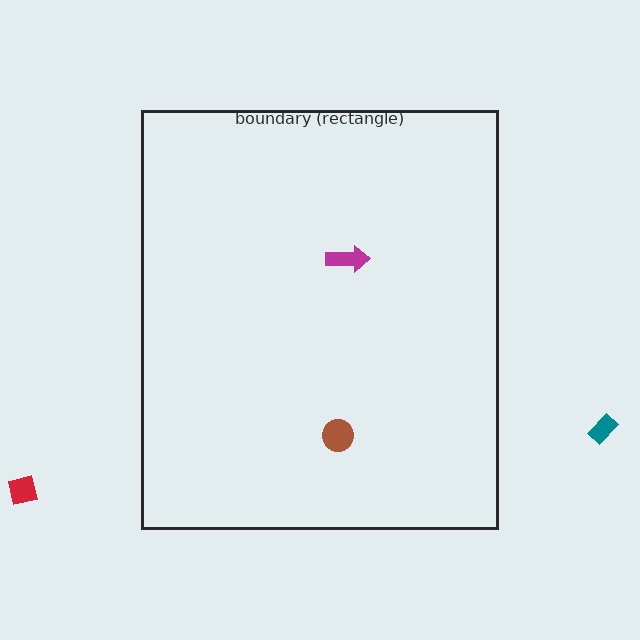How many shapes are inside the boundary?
2 inside, 2 outside.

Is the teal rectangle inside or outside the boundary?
Outside.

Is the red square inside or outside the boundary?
Outside.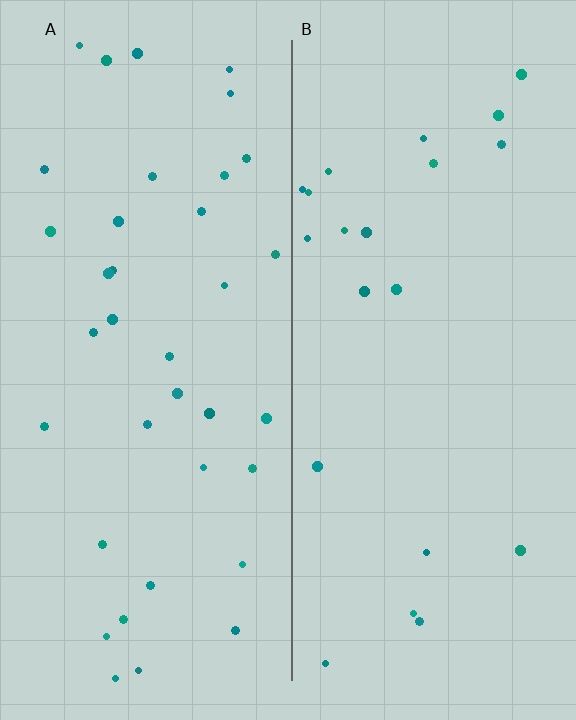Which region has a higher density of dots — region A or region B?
A (the left).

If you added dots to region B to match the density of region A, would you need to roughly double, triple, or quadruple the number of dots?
Approximately double.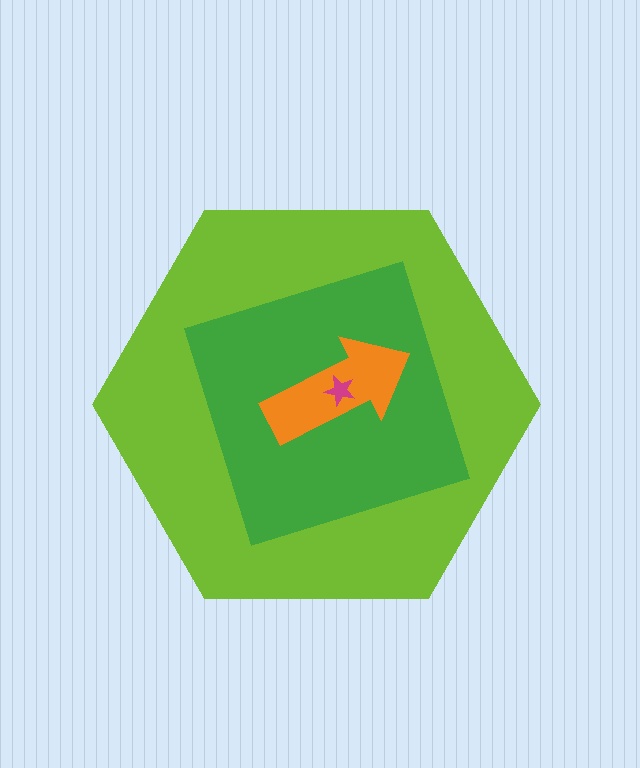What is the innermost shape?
The magenta star.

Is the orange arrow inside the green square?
Yes.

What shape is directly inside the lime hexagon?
The green square.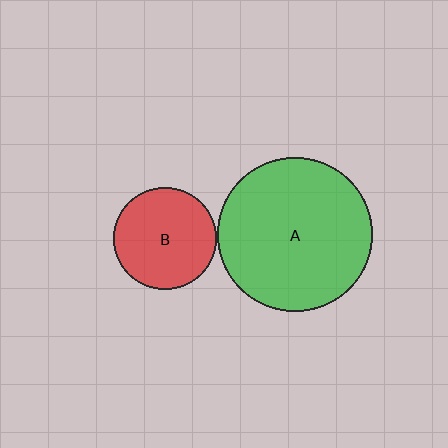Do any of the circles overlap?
No, none of the circles overlap.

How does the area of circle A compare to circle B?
Approximately 2.3 times.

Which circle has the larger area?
Circle A (green).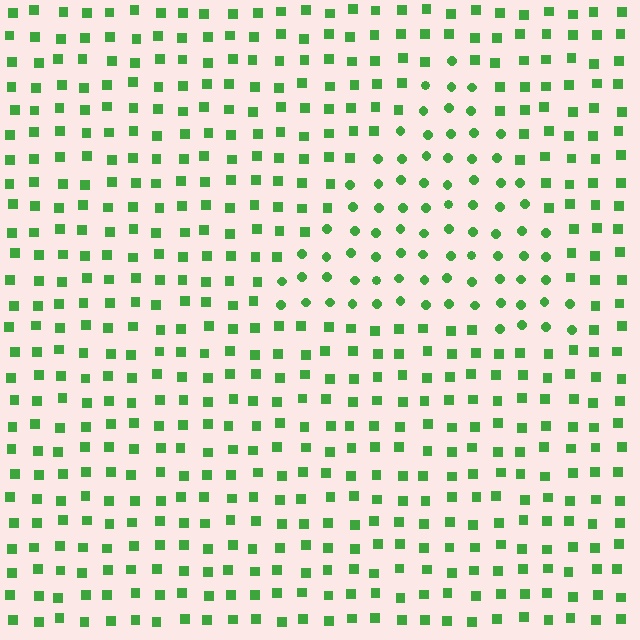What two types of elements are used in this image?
The image uses circles inside the triangle region and squares outside it.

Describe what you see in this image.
The image is filled with small green elements arranged in a uniform grid. A triangle-shaped region contains circles, while the surrounding area contains squares. The boundary is defined purely by the change in element shape.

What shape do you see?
I see a triangle.